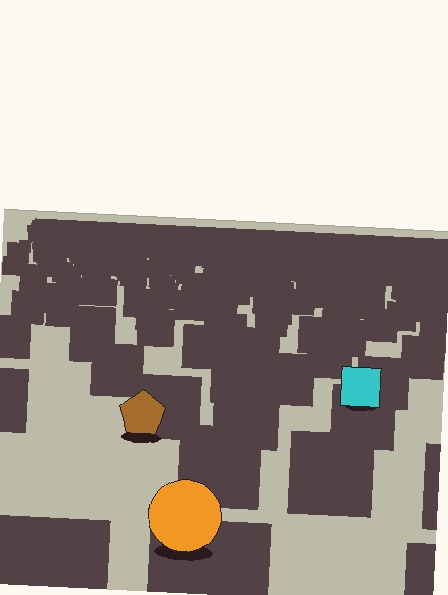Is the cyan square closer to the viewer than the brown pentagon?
No. The brown pentagon is closer — you can tell from the texture gradient: the ground texture is coarser near it.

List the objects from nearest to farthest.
From nearest to farthest: the orange circle, the brown pentagon, the cyan square.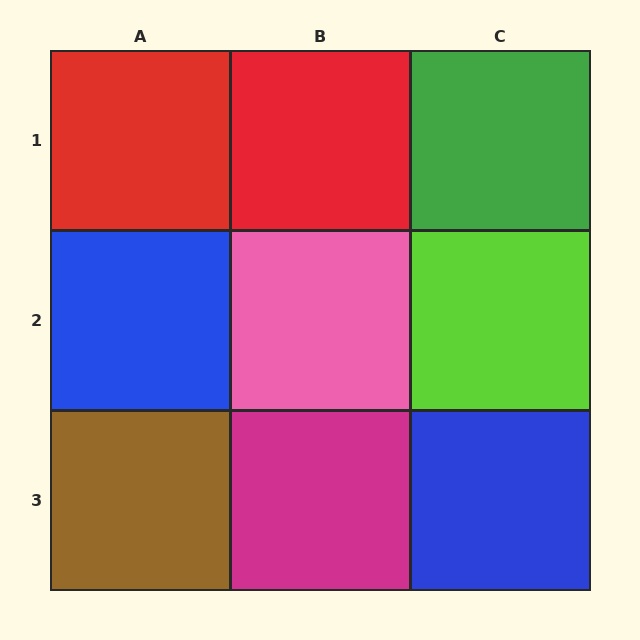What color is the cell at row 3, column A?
Brown.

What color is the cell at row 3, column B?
Magenta.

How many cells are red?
2 cells are red.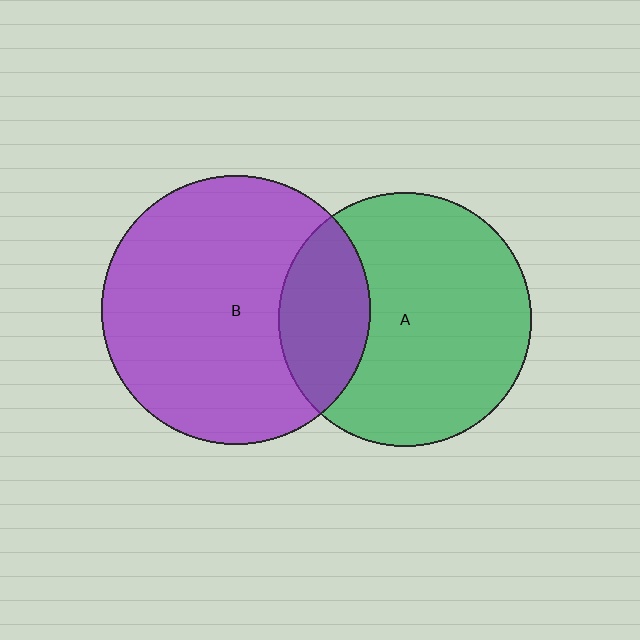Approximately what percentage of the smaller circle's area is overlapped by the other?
Approximately 25%.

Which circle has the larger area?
Circle B (purple).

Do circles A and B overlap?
Yes.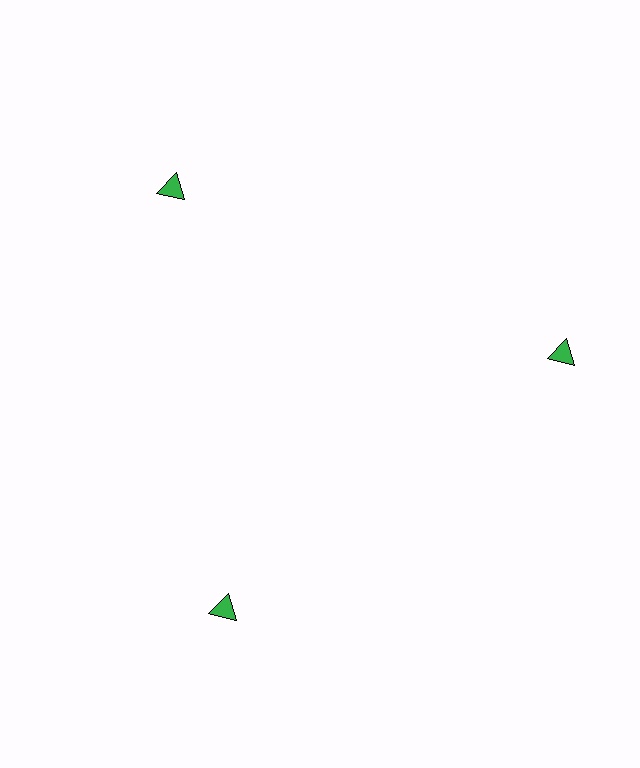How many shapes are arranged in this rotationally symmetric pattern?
There are 3 shapes, arranged in 3 groups of 1.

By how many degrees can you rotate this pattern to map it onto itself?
The pattern maps onto itself every 120 degrees of rotation.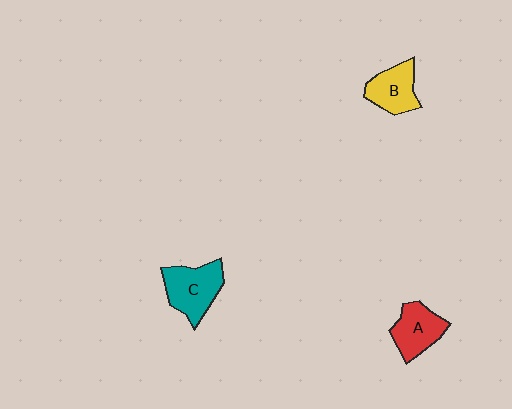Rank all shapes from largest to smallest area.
From largest to smallest: C (teal), A (red), B (yellow).